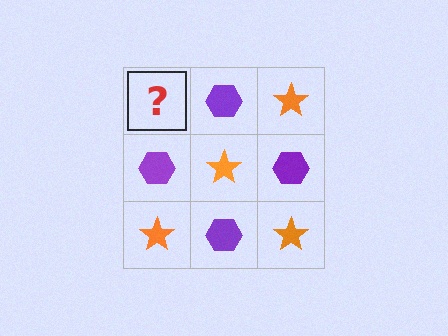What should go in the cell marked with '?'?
The missing cell should contain an orange star.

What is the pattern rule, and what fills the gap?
The rule is that it alternates orange star and purple hexagon in a checkerboard pattern. The gap should be filled with an orange star.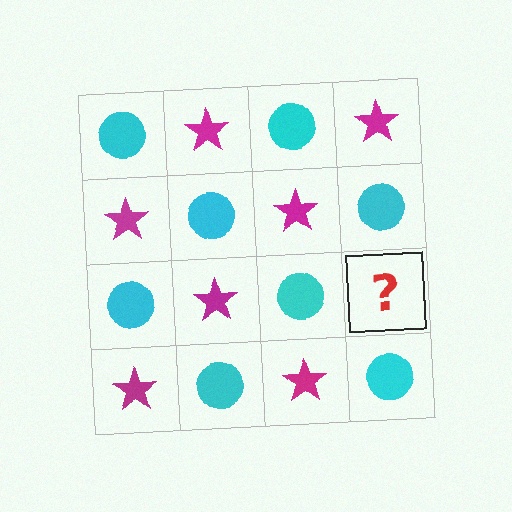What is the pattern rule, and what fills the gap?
The rule is that it alternates cyan circle and magenta star in a checkerboard pattern. The gap should be filled with a magenta star.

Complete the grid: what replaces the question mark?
The question mark should be replaced with a magenta star.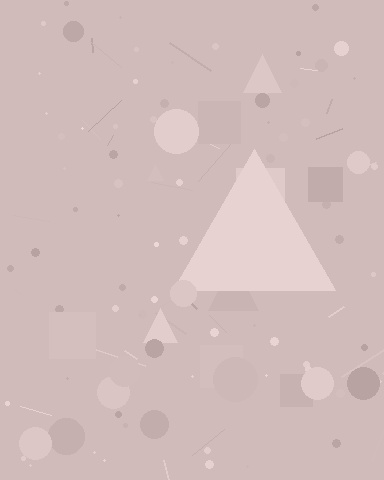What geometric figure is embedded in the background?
A triangle is embedded in the background.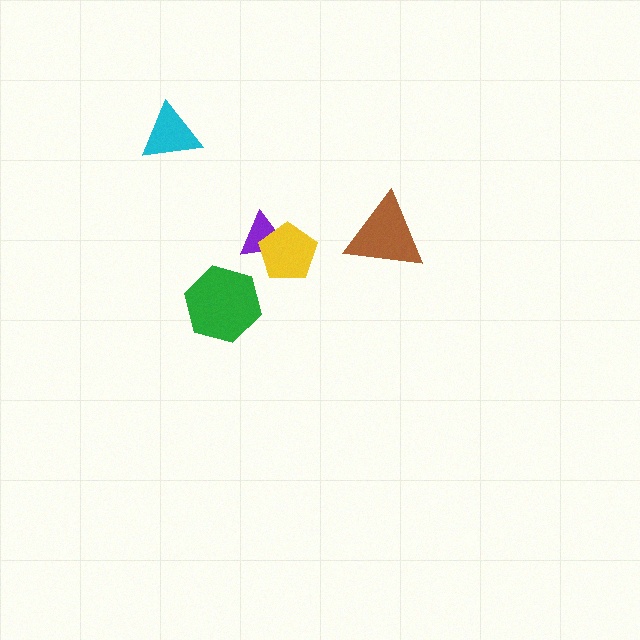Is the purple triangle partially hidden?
Yes, it is partially covered by another shape.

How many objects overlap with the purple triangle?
1 object overlaps with the purple triangle.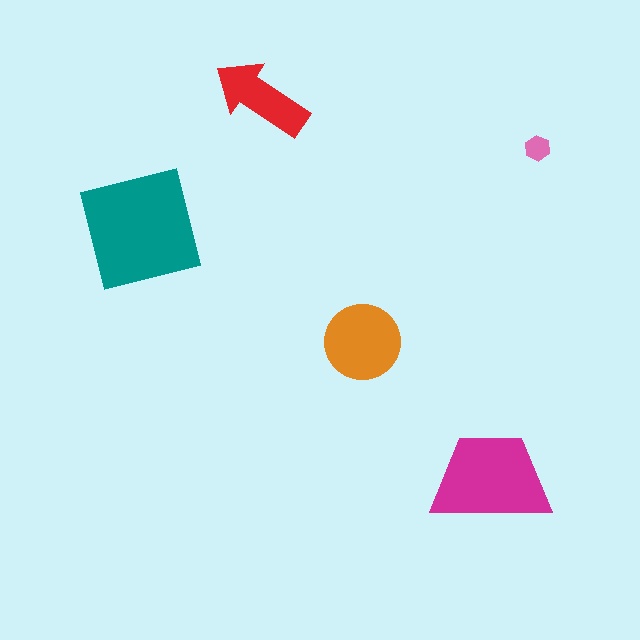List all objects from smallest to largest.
The pink hexagon, the red arrow, the orange circle, the magenta trapezoid, the teal square.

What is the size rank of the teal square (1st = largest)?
1st.